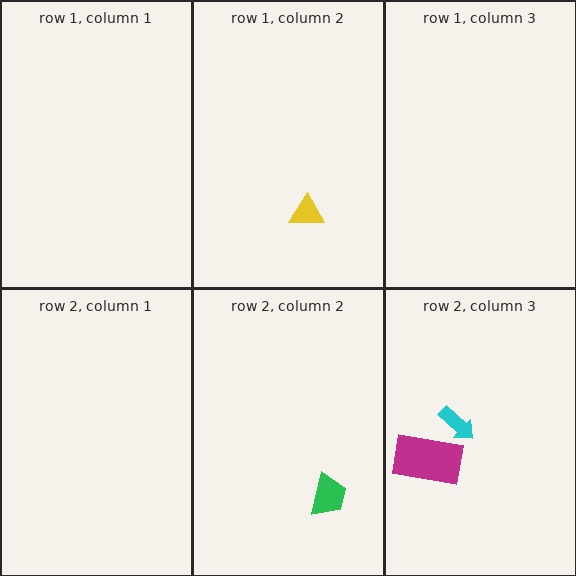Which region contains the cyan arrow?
The row 2, column 3 region.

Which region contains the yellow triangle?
The row 1, column 2 region.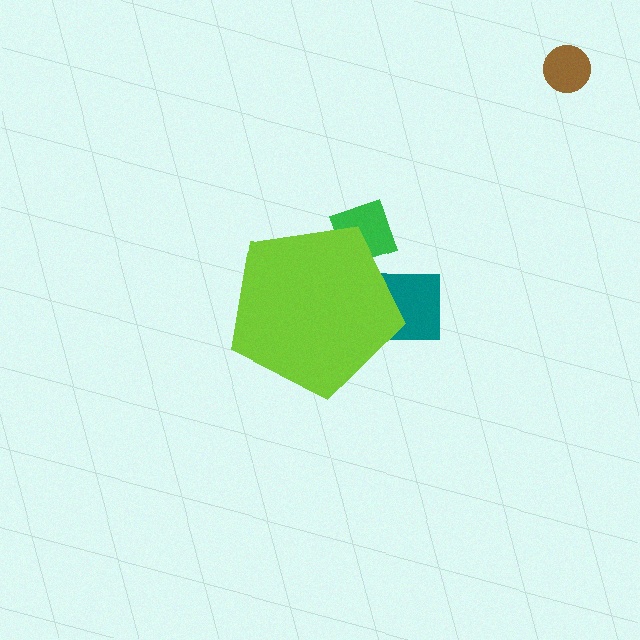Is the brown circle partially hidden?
No, the brown circle is fully visible.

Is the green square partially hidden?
Yes, the green square is partially hidden behind the lime pentagon.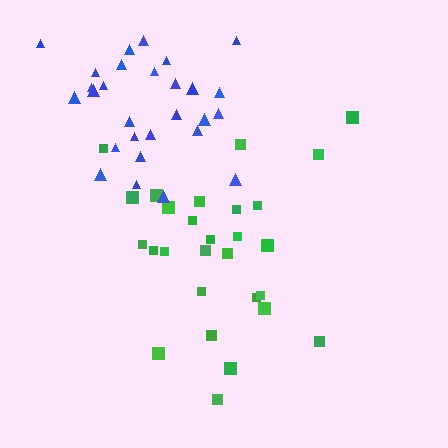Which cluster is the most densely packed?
Blue.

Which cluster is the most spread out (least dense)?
Green.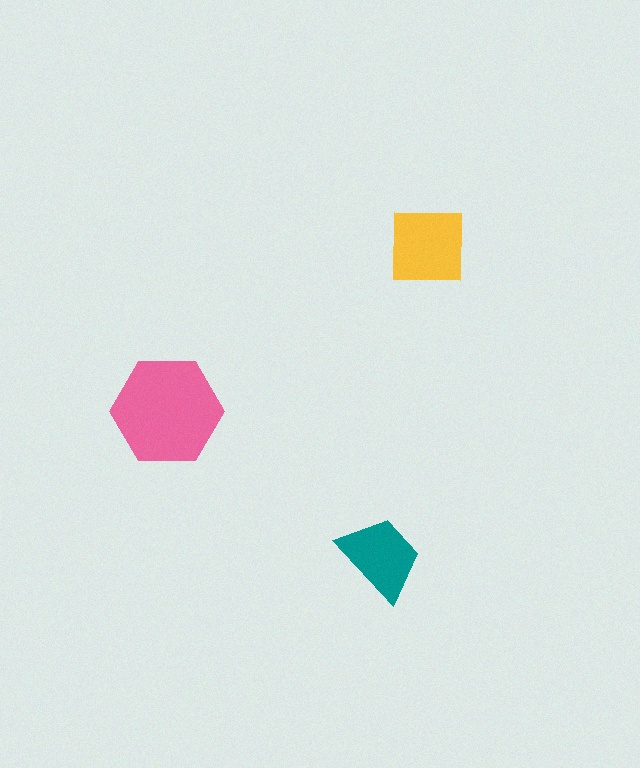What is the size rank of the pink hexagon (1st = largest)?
1st.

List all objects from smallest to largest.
The teal trapezoid, the yellow square, the pink hexagon.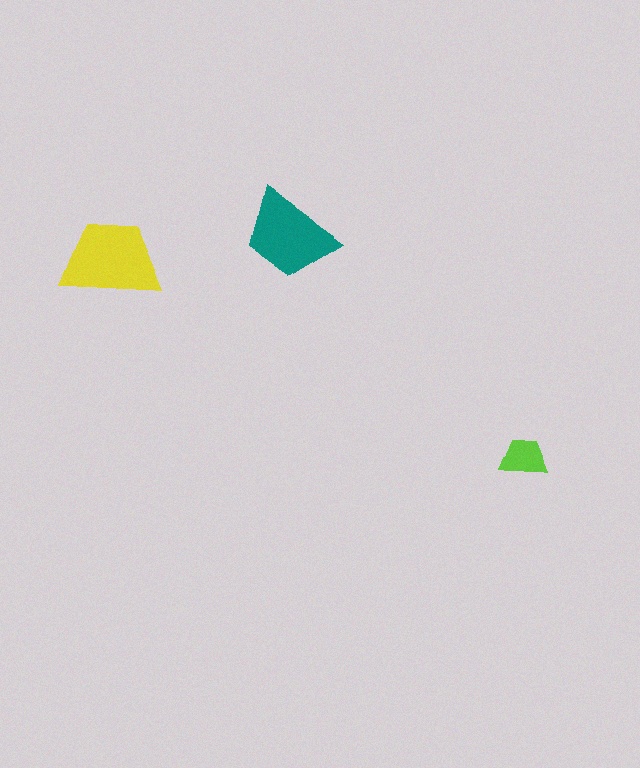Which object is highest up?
The teal trapezoid is topmost.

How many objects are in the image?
There are 3 objects in the image.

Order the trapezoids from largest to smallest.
the yellow one, the teal one, the lime one.